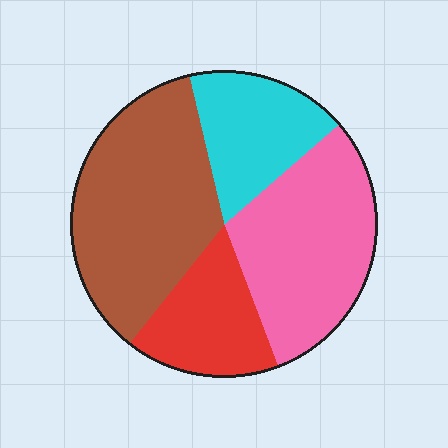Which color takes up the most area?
Brown, at roughly 35%.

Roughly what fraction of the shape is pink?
Pink takes up about one third (1/3) of the shape.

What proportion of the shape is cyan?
Cyan takes up between a sixth and a third of the shape.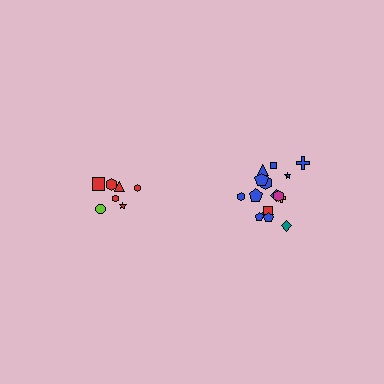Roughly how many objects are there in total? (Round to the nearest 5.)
Roughly 25 objects in total.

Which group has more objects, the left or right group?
The right group.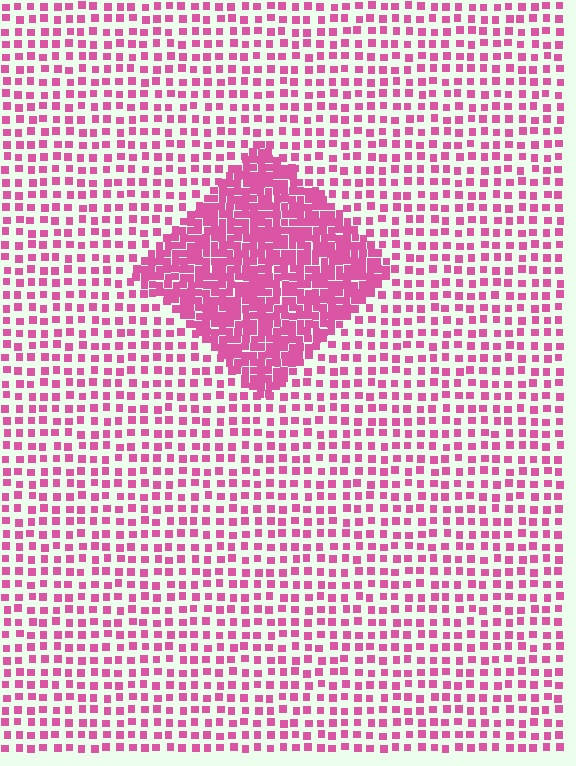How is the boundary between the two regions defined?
The boundary is defined by a change in element density (approximately 2.6x ratio). All elements are the same color, size, and shape.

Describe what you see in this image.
The image contains small pink elements arranged at two different densities. A diamond-shaped region is visible where the elements are more densely packed than the surrounding area.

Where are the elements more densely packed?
The elements are more densely packed inside the diamond boundary.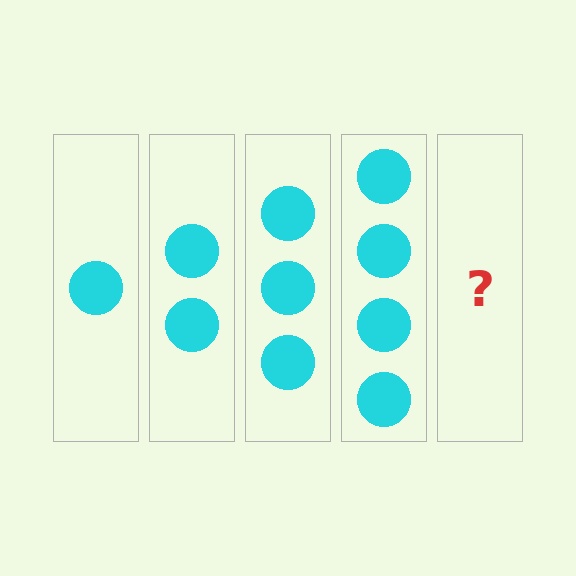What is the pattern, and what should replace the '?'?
The pattern is that each step adds one more circle. The '?' should be 5 circles.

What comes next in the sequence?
The next element should be 5 circles.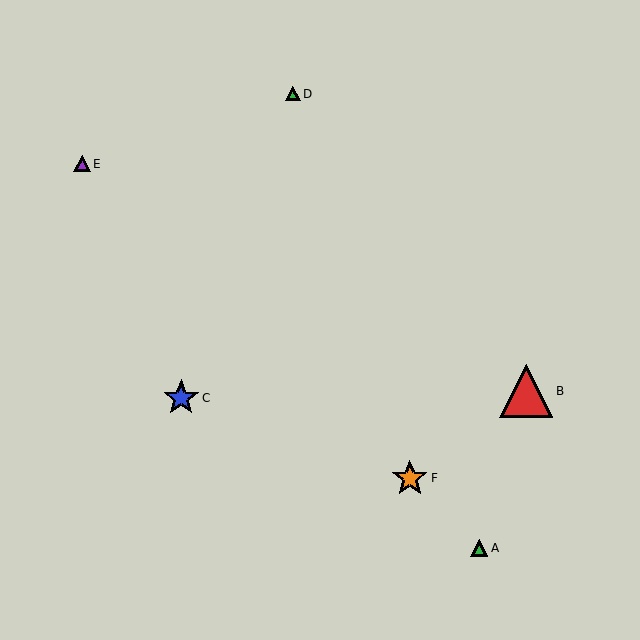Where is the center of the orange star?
The center of the orange star is at (410, 478).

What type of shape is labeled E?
Shape E is a purple triangle.